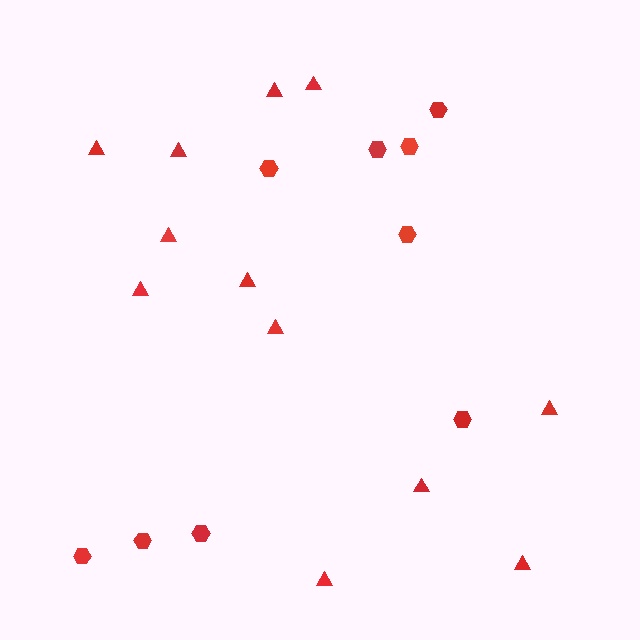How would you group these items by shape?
There are 2 groups: one group of triangles (12) and one group of hexagons (9).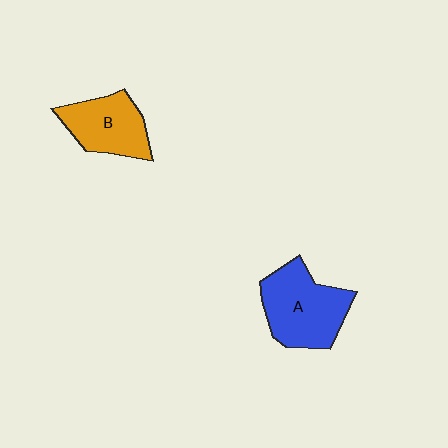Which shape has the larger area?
Shape A (blue).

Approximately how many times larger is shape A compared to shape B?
Approximately 1.3 times.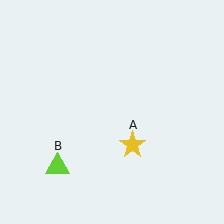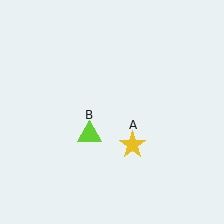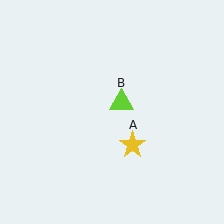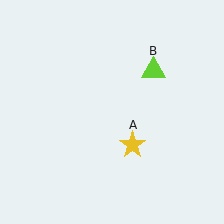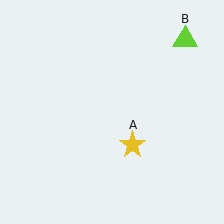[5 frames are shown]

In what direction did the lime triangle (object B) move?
The lime triangle (object B) moved up and to the right.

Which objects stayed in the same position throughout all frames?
Yellow star (object A) remained stationary.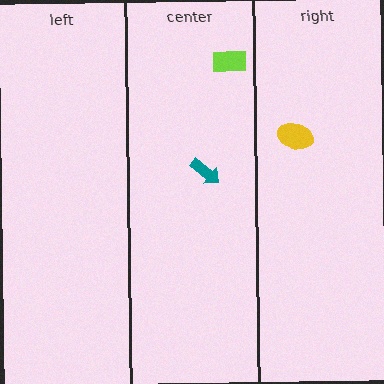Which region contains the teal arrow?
The center region.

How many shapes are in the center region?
2.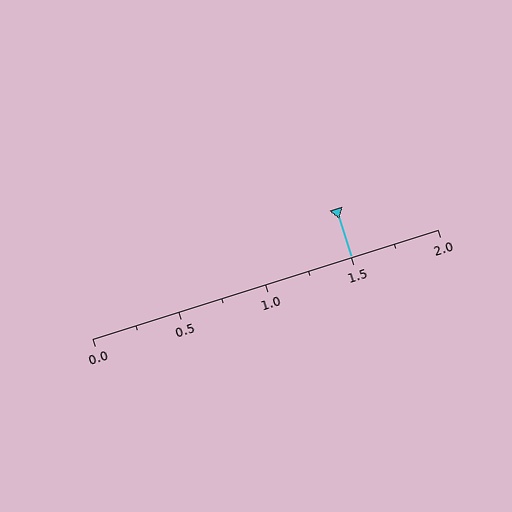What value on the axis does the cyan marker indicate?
The marker indicates approximately 1.5.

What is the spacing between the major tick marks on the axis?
The major ticks are spaced 0.5 apart.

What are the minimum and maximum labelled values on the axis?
The axis runs from 0.0 to 2.0.